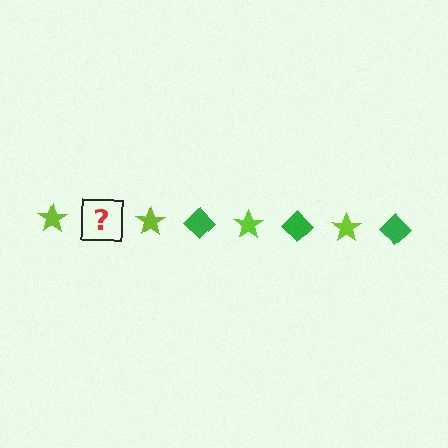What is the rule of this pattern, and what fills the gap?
The rule is that the pattern alternates between lime star and green diamond. The gap should be filled with a green diamond.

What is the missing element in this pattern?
The missing element is a green diamond.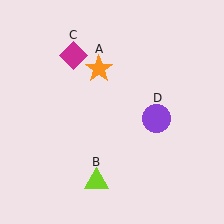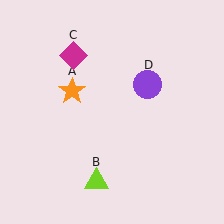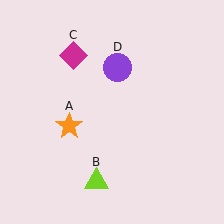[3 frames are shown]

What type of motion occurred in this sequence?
The orange star (object A), purple circle (object D) rotated counterclockwise around the center of the scene.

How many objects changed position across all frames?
2 objects changed position: orange star (object A), purple circle (object D).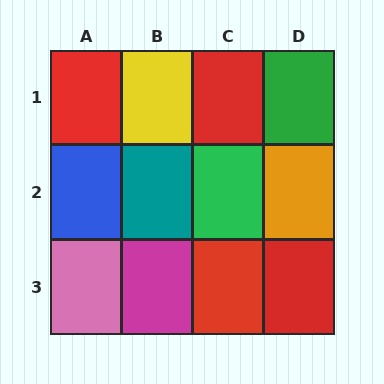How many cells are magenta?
1 cell is magenta.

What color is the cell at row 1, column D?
Green.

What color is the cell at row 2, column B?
Teal.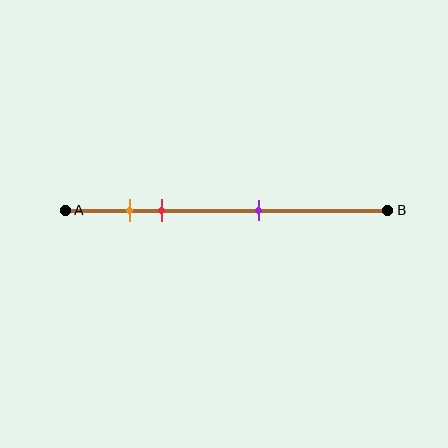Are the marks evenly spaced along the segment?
No, the marks are not evenly spaced.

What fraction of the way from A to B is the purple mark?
The purple mark is approximately 60% (0.6) of the way from A to B.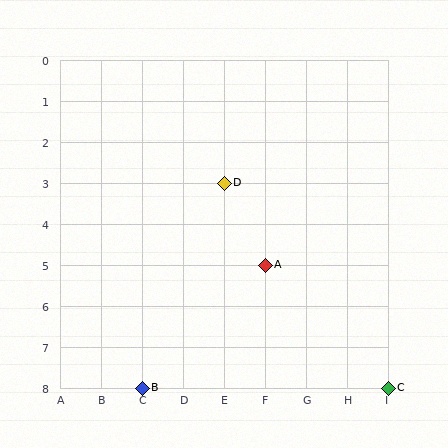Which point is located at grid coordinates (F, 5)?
Point A is at (F, 5).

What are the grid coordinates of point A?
Point A is at grid coordinates (F, 5).